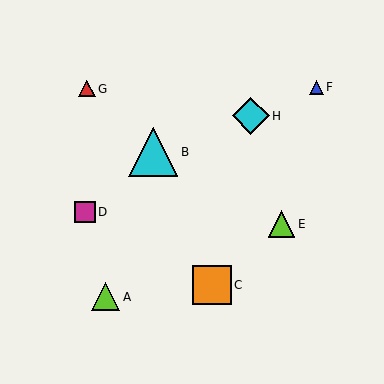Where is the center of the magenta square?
The center of the magenta square is at (85, 212).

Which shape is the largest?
The cyan triangle (labeled B) is the largest.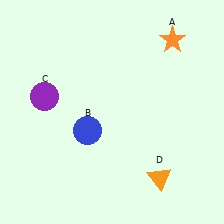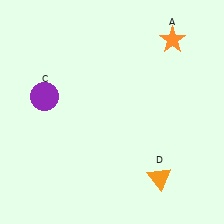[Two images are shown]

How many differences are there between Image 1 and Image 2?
There is 1 difference between the two images.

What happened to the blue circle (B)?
The blue circle (B) was removed in Image 2. It was in the bottom-left area of Image 1.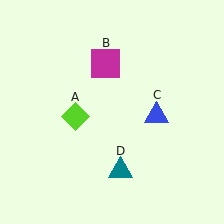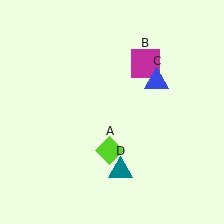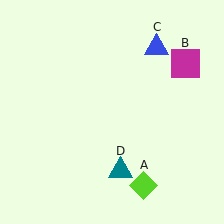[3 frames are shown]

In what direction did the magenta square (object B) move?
The magenta square (object B) moved right.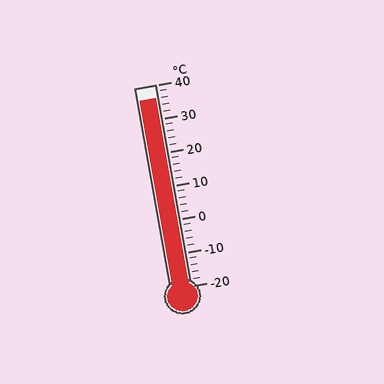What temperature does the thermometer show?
The thermometer shows approximately 36°C.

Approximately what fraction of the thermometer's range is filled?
The thermometer is filled to approximately 95% of its range.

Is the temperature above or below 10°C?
The temperature is above 10°C.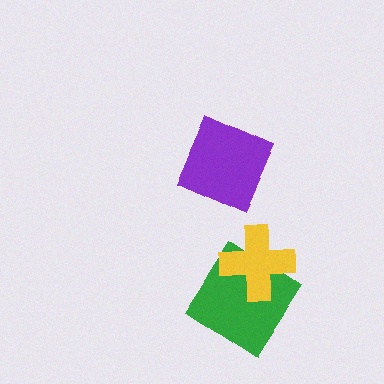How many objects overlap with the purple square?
0 objects overlap with the purple square.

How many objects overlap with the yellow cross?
1 object overlaps with the yellow cross.